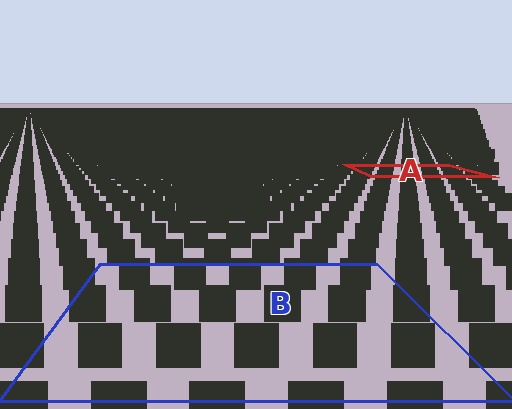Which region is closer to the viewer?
Region B is closer. The texture elements there are larger and more spread out.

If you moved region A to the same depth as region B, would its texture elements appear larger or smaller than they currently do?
They would appear larger. At a closer depth, the same texture elements are projected at a bigger on-screen size.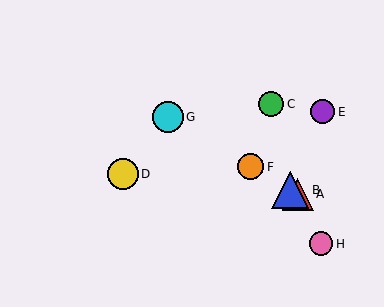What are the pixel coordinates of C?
Object C is at (271, 104).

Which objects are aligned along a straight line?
Objects A, B, F, G are aligned along a straight line.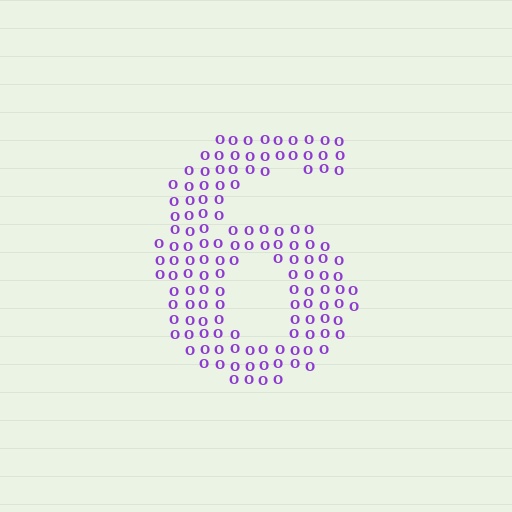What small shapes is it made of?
It is made of small letter O's.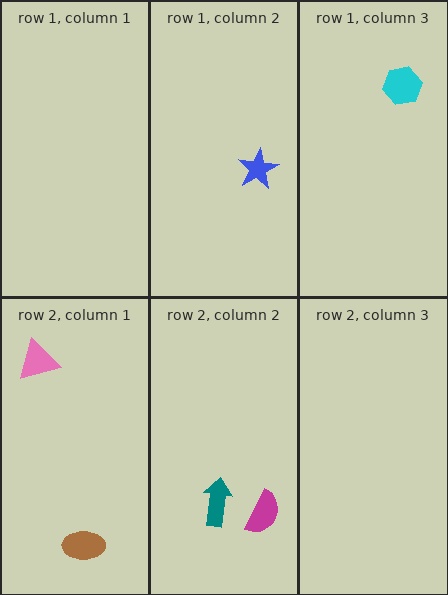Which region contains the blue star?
The row 1, column 2 region.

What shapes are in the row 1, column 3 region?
The cyan hexagon.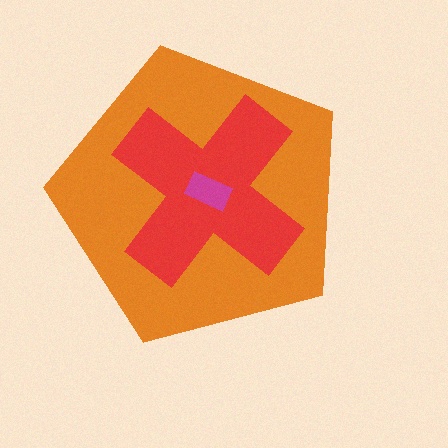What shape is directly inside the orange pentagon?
The red cross.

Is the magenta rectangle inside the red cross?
Yes.